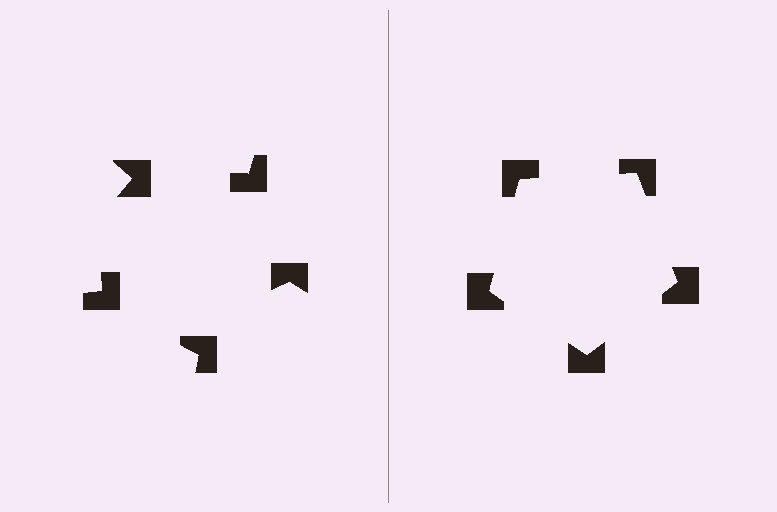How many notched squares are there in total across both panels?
10 — 5 on each side.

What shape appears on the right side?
An illusory pentagon.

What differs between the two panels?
The notched squares are positioned identically on both sides; only the wedge orientations differ. On the right they align to a pentagon; on the left they are misaligned.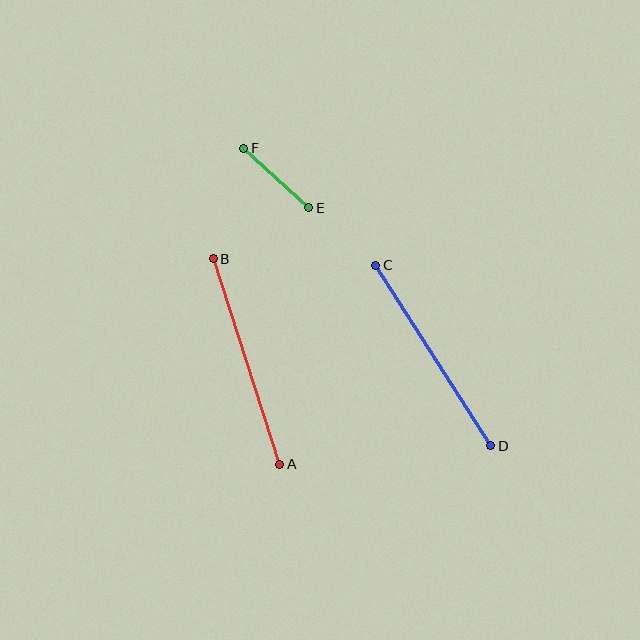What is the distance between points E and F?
The distance is approximately 88 pixels.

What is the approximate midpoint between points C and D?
The midpoint is at approximately (433, 356) pixels.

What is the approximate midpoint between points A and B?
The midpoint is at approximately (246, 361) pixels.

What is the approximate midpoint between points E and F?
The midpoint is at approximately (276, 178) pixels.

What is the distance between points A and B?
The distance is approximately 216 pixels.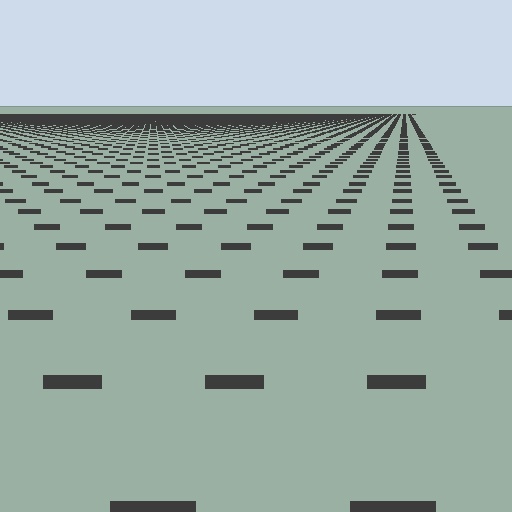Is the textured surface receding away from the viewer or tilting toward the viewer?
The surface is receding away from the viewer. Texture elements get smaller and denser toward the top.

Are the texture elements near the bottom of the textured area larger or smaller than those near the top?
Larger. Near the bottom, elements are closer to the viewer and appear at a bigger on-screen size.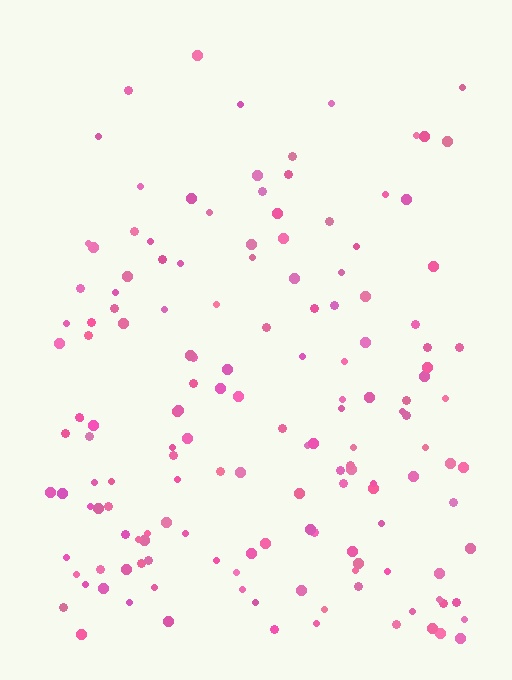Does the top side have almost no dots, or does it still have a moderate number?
Still a moderate number, just noticeably fewer than the bottom.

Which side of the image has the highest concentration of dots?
The bottom.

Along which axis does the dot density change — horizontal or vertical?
Vertical.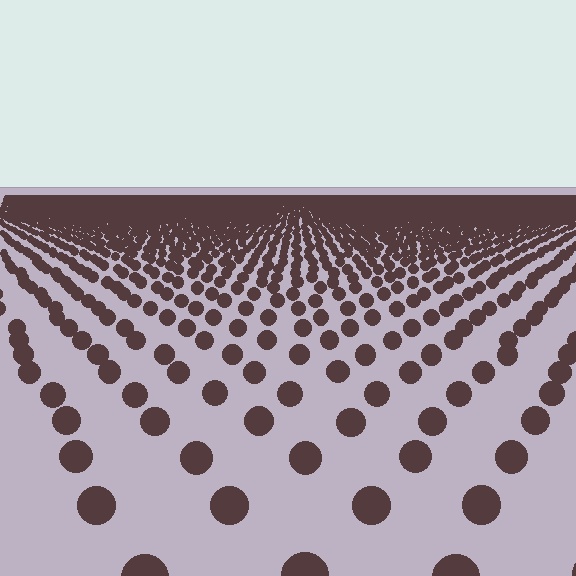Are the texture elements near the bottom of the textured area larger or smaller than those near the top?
Larger. Near the bottom, elements are closer to the viewer and appear at a bigger on-screen size.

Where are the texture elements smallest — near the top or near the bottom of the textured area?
Near the top.